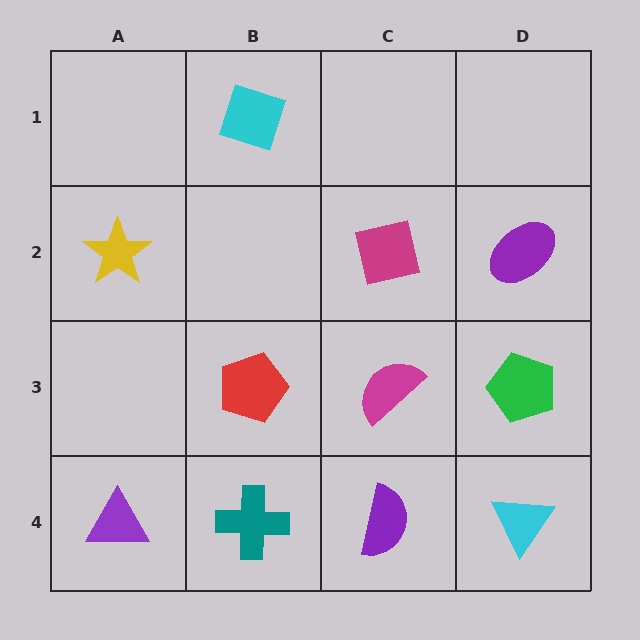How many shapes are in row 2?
3 shapes.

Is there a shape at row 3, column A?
No, that cell is empty.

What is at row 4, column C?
A purple semicircle.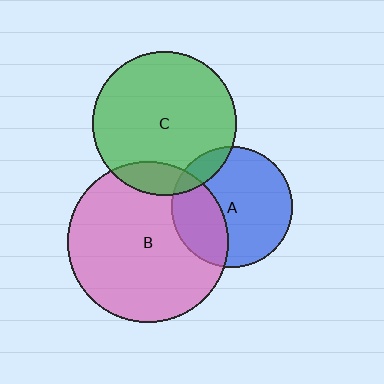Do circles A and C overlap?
Yes.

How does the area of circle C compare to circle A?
Approximately 1.4 times.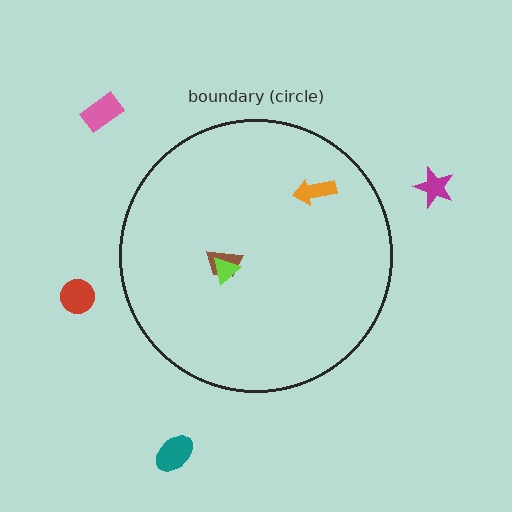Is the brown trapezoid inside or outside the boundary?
Inside.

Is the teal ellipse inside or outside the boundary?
Outside.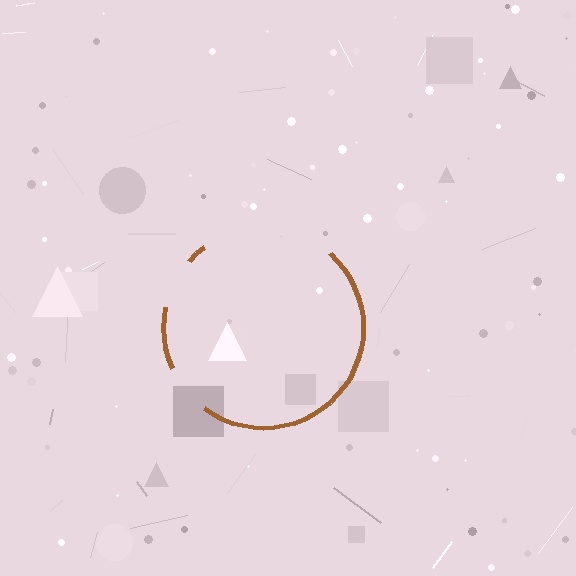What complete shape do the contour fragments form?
The contour fragments form a circle.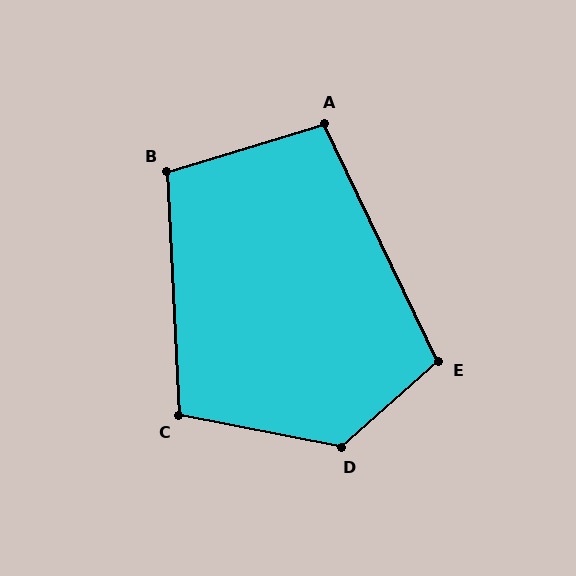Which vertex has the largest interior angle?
D, at approximately 128 degrees.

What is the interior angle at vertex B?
Approximately 104 degrees (obtuse).